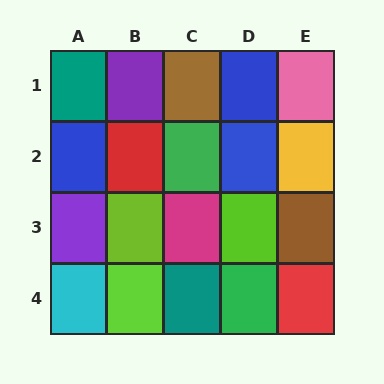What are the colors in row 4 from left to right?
Cyan, lime, teal, green, red.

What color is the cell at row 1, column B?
Purple.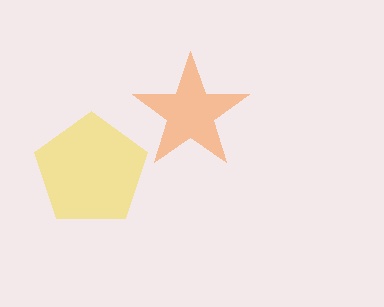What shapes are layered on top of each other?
The layered shapes are: a yellow pentagon, an orange star.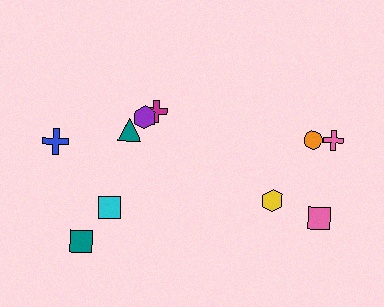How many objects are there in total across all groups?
There are 10 objects.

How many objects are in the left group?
There are 6 objects.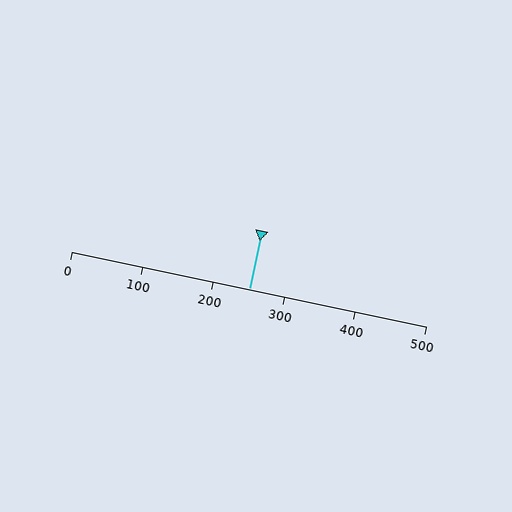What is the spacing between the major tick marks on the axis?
The major ticks are spaced 100 apart.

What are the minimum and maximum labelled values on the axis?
The axis runs from 0 to 500.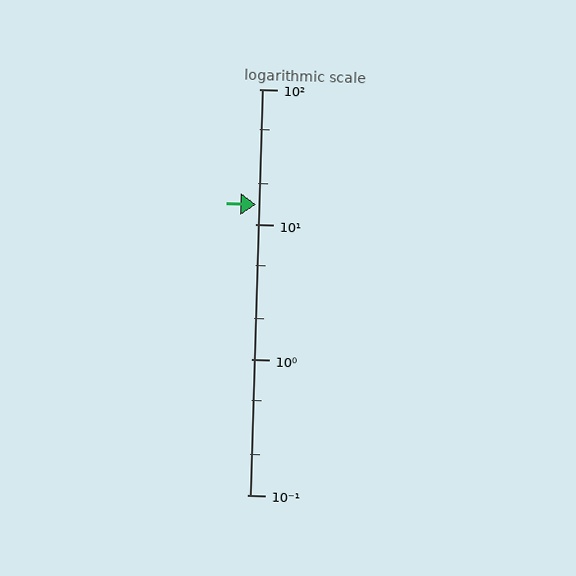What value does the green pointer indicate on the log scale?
The pointer indicates approximately 14.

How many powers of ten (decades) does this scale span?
The scale spans 3 decades, from 0.1 to 100.